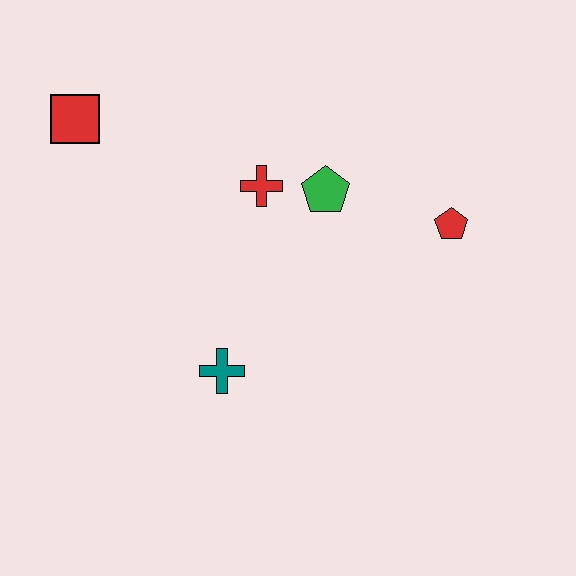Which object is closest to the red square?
The red cross is closest to the red square.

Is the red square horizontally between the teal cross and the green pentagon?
No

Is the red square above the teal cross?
Yes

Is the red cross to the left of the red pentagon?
Yes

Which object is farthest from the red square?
The red pentagon is farthest from the red square.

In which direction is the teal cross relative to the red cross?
The teal cross is below the red cross.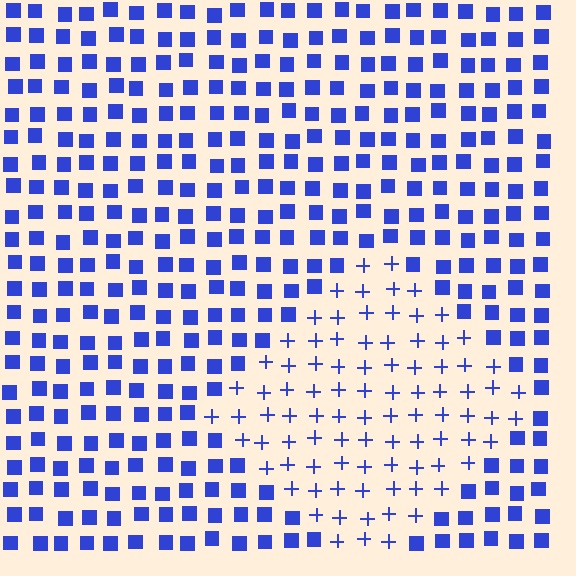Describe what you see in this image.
The image is filled with small blue elements arranged in a uniform grid. A diamond-shaped region contains plus signs, while the surrounding area contains squares. The boundary is defined purely by the change in element shape.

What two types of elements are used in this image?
The image uses plus signs inside the diamond region and squares outside it.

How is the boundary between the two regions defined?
The boundary is defined by a change in element shape: plus signs inside vs. squares outside. All elements share the same color and spacing.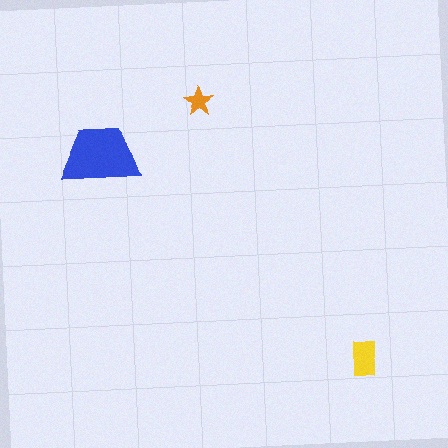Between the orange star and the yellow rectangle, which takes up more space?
The yellow rectangle.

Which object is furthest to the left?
The blue trapezoid is leftmost.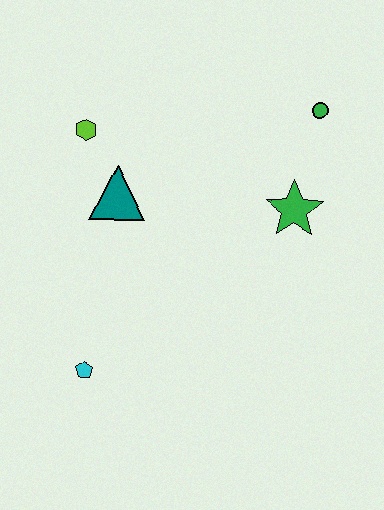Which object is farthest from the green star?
The cyan pentagon is farthest from the green star.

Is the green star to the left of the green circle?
Yes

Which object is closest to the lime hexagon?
The teal triangle is closest to the lime hexagon.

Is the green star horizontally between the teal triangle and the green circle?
Yes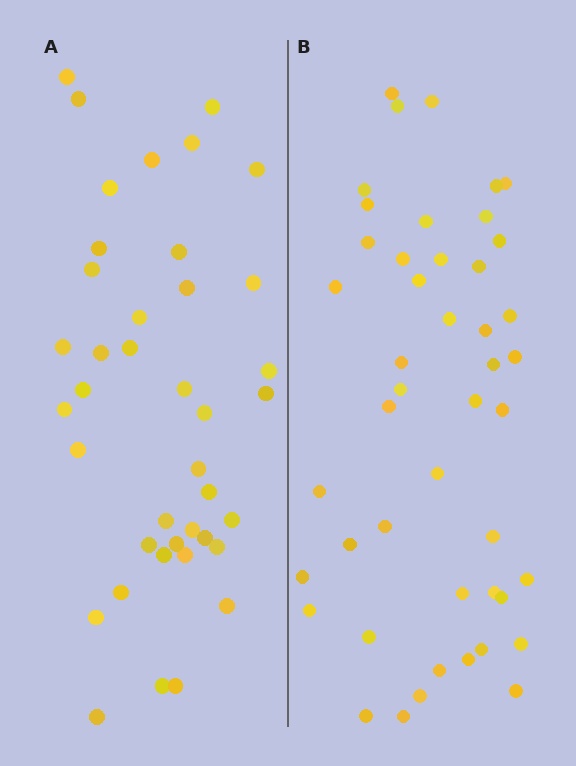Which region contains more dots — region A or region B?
Region B (the right region) has more dots.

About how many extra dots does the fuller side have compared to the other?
Region B has about 6 more dots than region A.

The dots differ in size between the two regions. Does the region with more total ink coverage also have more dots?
No. Region A has more total ink coverage because its dots are larger, but region B actually contains more individual dots. Total area can be misleading — the number of items is what matters here.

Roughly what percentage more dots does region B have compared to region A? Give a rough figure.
About 15% more.